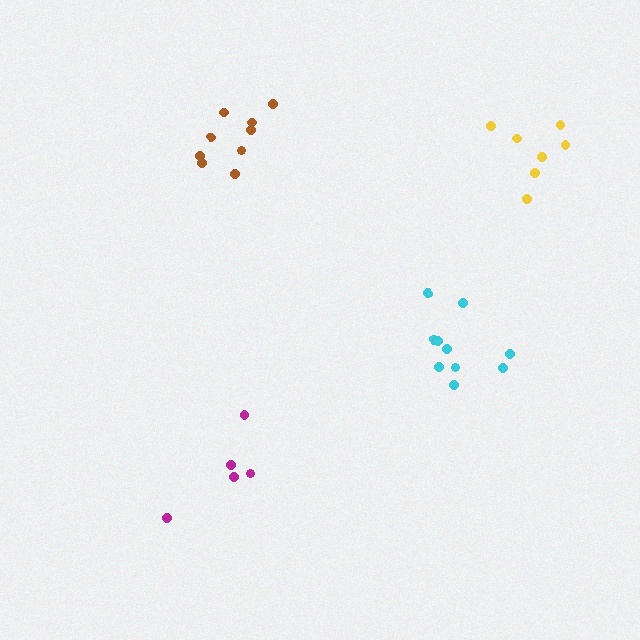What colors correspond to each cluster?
The clusters are colored: brown, cyan, yellow, magenta.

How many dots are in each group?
Group 1: 9 dots, Group 2: 10 dots, Group 3: 7 dots, Group 4: 6 dots (32 total).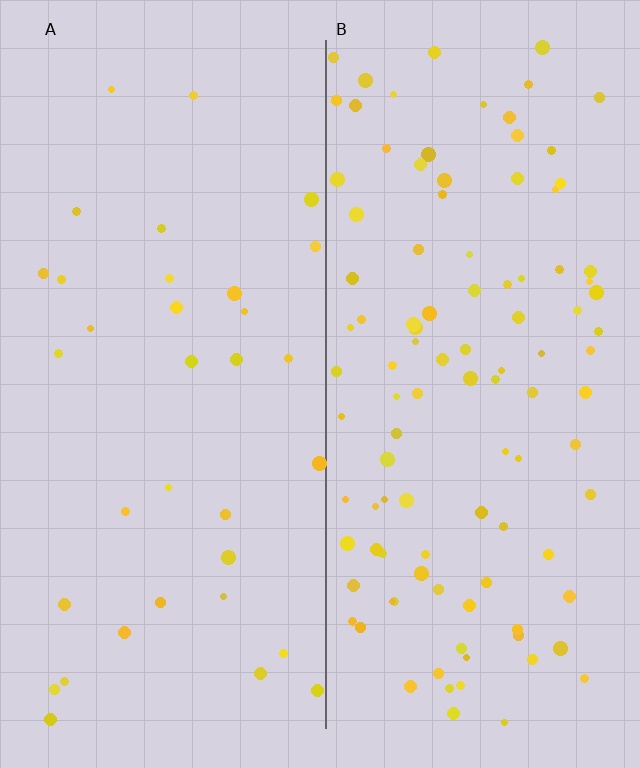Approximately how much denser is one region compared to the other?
Approximately 3.1× — region B over region A.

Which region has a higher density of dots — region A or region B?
B (the right).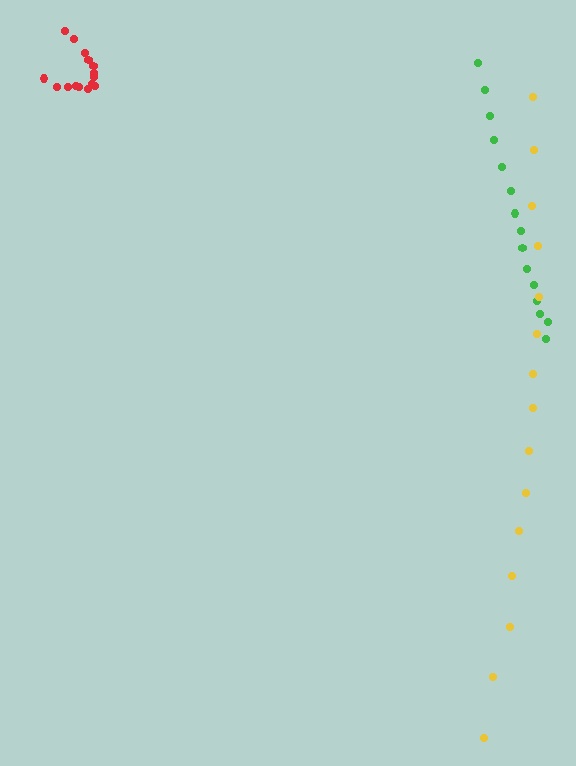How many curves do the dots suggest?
There are 3 distinct paths.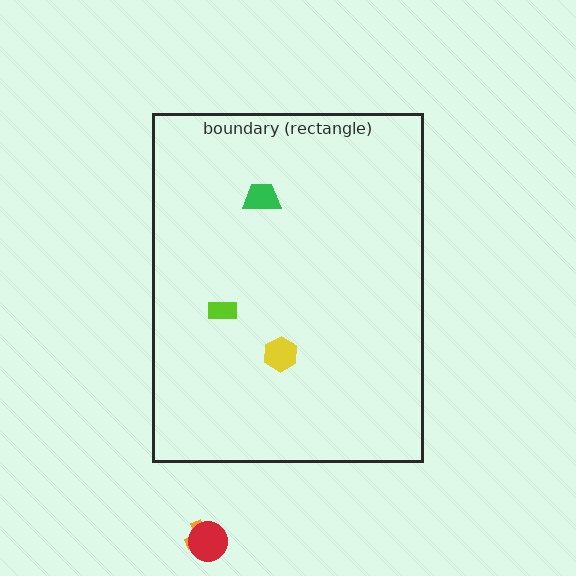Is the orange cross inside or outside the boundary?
Outside.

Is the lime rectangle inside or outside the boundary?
Inside.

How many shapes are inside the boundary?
3 inside, 2 outside.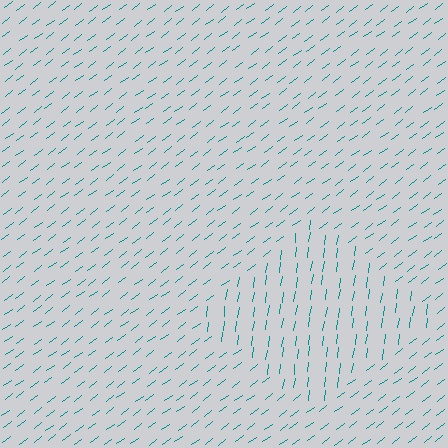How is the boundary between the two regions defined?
The boundary is defined purely by a change in line orientation (approximately 45 degrees difference). All lines are the same color and thickness.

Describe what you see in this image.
The image is filled with small teal line segments. A diamond region in the image has lines oriented differently from the surrounding lines, creating a visible texture boundary.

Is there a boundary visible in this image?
Yes, there is a texture boundary formed by a change in line orientation.